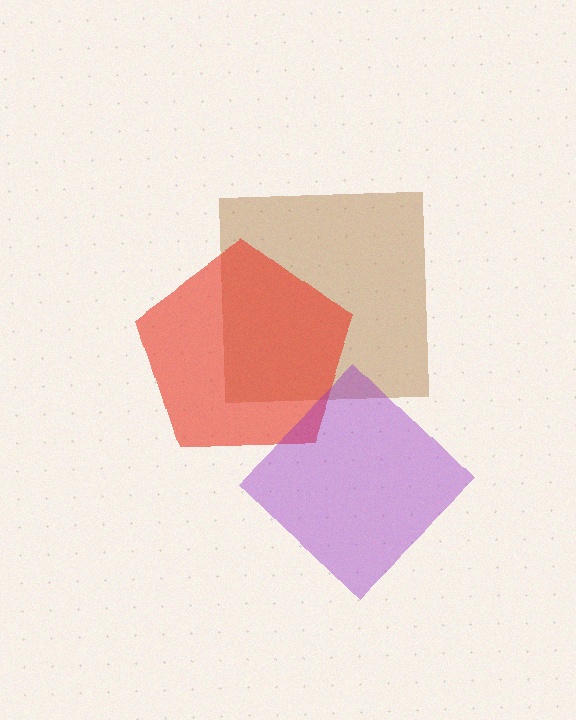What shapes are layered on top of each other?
The layered shapes are: a brown square, a red pentagon, a purple diamond.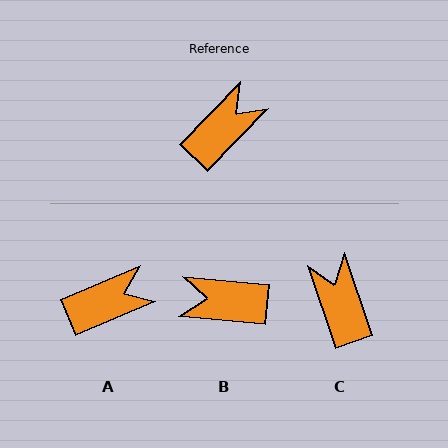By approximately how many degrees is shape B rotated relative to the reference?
Approximately 129 degrees counter-clockwise.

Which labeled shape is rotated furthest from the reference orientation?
B, about 129 degrees away.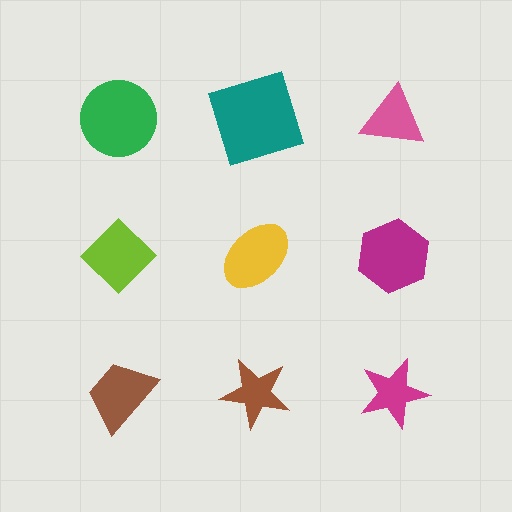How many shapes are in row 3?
3 shapes.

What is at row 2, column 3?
A magenta hexagon.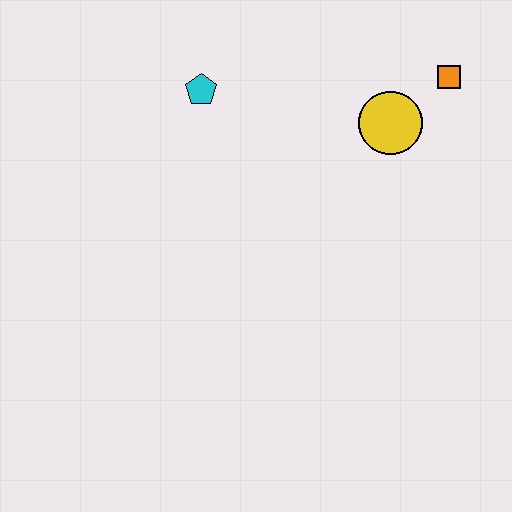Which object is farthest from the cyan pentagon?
The orange square is farthest from the cyan pentagon.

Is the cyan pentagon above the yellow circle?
Yes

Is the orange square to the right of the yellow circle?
Yes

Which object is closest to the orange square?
The yellow circle is closest to the orange square.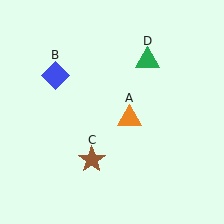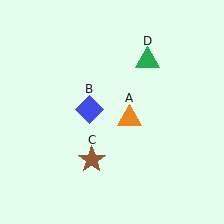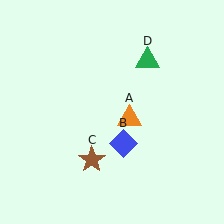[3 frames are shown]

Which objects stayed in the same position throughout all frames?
Orange triangle (object A) and brown star (object C) and green triangle (object D) remained stationary.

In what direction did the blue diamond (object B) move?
The blue diamond (object B) moved down and to the right.